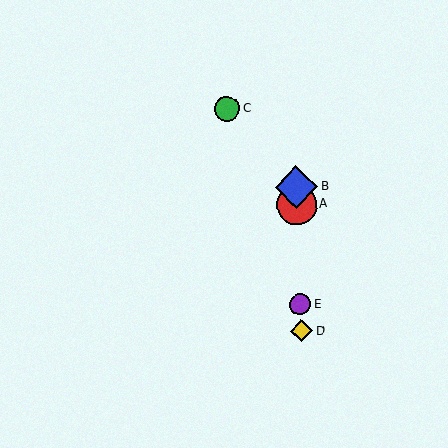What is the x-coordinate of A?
Object A is at x≈297.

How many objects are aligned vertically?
4 objects (A, B, D, E) are aligned vertically.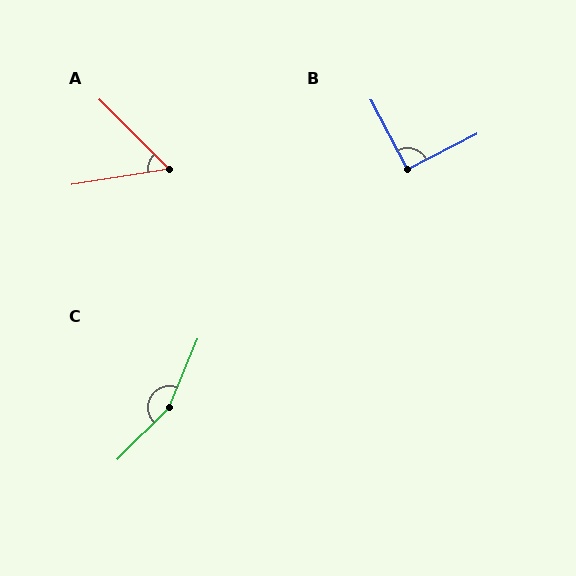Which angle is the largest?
C, at approximately 158 degrees.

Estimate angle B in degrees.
Approximately 91 degrees.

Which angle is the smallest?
A, at approximately 54 degrees.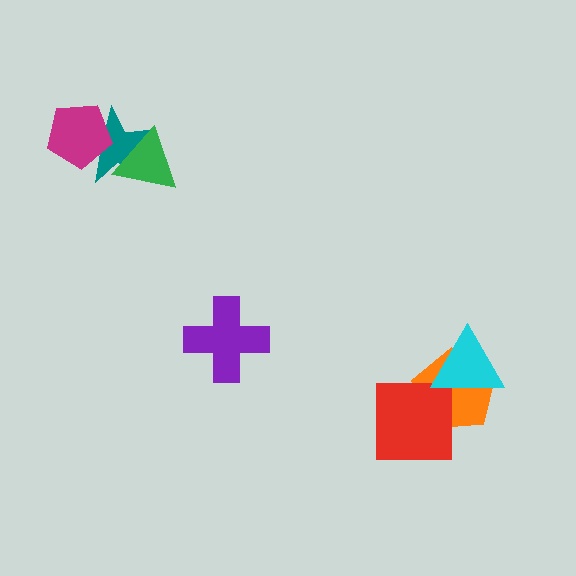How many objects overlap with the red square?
1 object overlaps with the red square.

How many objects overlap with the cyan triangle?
1 object overlaps with the cyan triangle.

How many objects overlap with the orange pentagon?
2 objects overlap with the orange pentagon.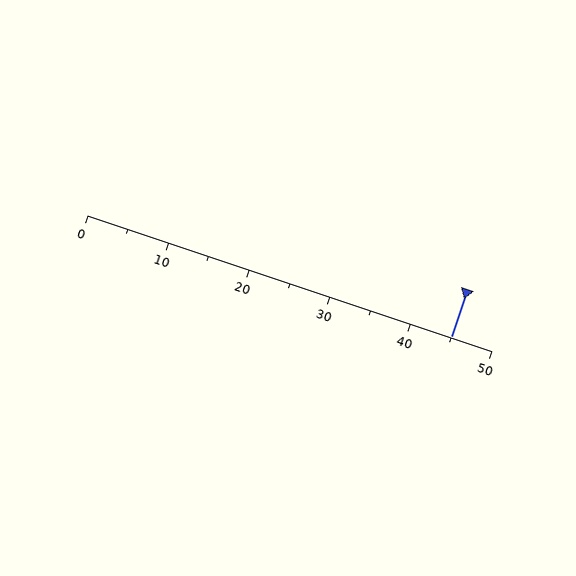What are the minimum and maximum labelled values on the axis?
The axis runs from 0 to 50.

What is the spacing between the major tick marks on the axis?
The major ticks are spaced 10 apart.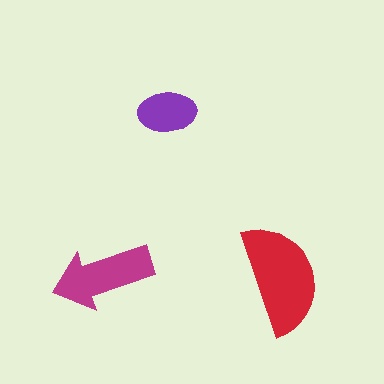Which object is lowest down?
The red semicircle is bottommost.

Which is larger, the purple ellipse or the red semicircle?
The red semicircle.